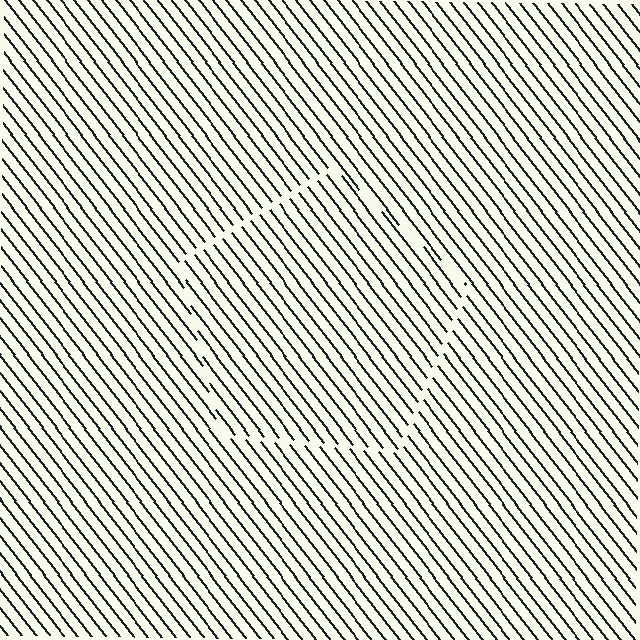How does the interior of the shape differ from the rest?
The interior of the shape contains the same grating, shifted by half a period — the contour is defined by the phase discontinuity where line-ends from the inner and outer gratings abut.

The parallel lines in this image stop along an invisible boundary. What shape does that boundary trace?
An illusory pentagon. The interior of the shape contains the same grating, shifted by half a period — the contour is defined by the phase discontinuity where line-ends from the inner and outer gratings abut.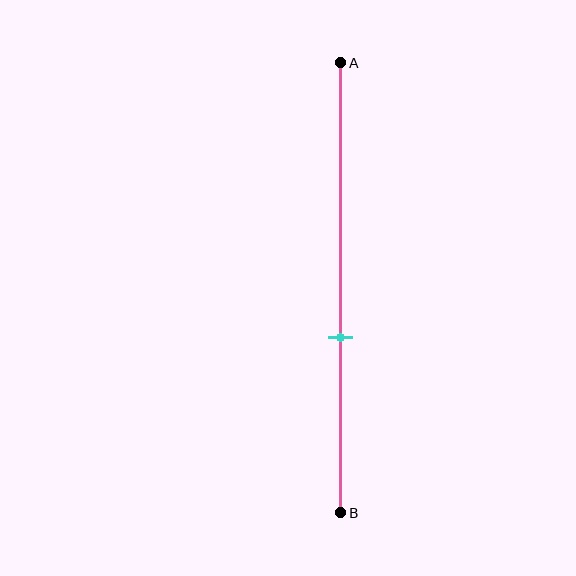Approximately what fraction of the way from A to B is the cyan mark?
The cyan mark is approximately 60% of the way from A to B.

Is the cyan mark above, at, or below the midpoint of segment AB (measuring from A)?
The cyan mark is below the midpoint of segment AB.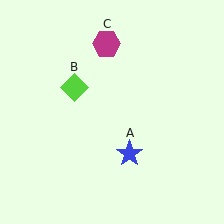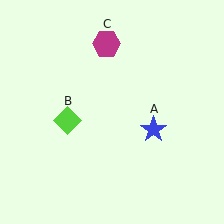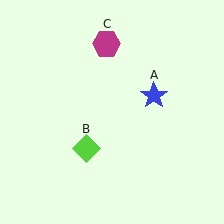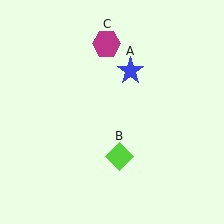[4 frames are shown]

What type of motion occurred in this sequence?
The blue star (object A), lime diamond (object B) rotated counterclockwise around the center of the scene.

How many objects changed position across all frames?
2 objects changed position: blue star (object A), lime diamond (object B).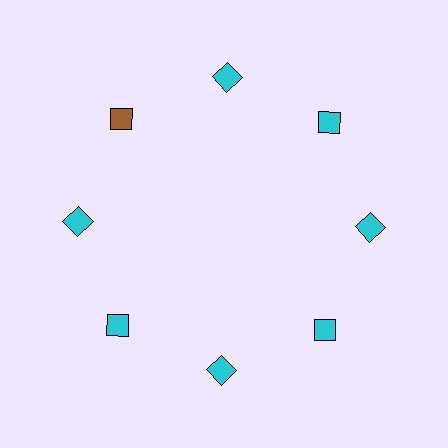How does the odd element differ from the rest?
It has a different color: brown instead of cyan.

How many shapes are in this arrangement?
There are 8 shapes arranged in a ring pattern.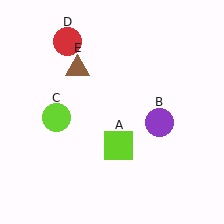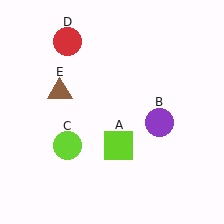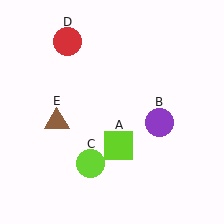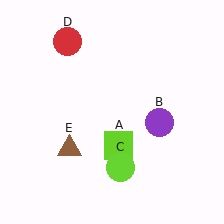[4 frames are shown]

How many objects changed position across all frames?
2 objects changed position: lime circle (object C), brown triangle (object E).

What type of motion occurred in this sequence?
The lime circle (object C), brown triangle (object E) rotated counterclockwise around the center of the scene.